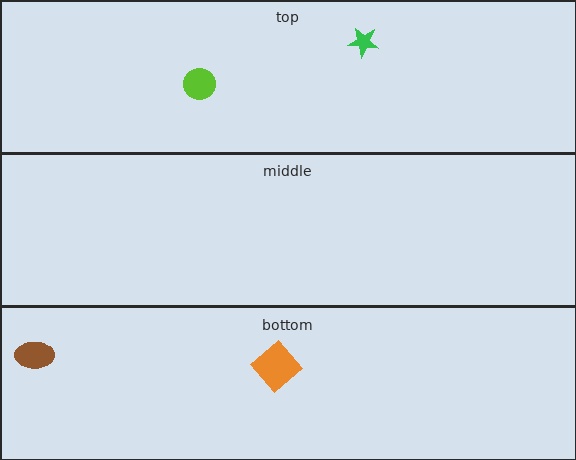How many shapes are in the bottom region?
2.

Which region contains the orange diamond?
The bottom region.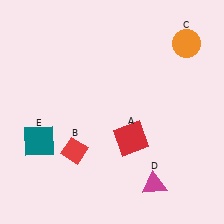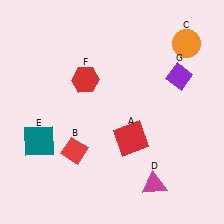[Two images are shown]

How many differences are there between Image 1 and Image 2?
There are 2 differences between the two images.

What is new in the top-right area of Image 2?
A purple diamond (G) was added in the top-right area of Image 2.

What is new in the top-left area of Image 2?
A red hexagon (F) was added in the top-left area of Image 2.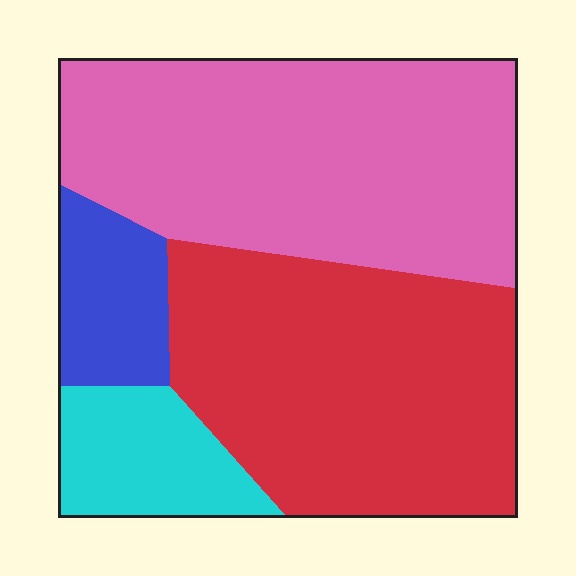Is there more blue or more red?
Red.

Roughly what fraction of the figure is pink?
Pink takes up about two fifths (2/5) of the figure.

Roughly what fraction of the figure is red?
Red covers around 40% of the figure.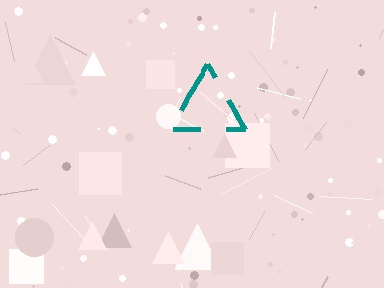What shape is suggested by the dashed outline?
The dashed outline suggests a triangle.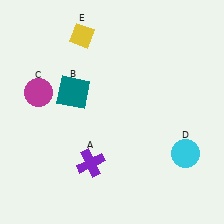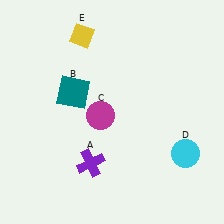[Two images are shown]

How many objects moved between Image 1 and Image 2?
1 object moved between the two images.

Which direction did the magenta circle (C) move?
The magenta circle (C) moved right.